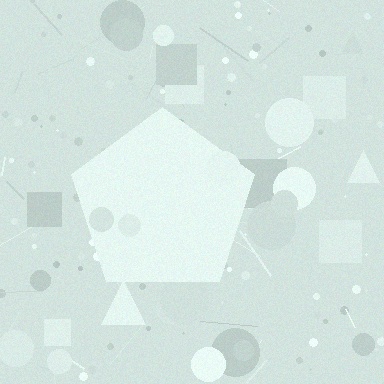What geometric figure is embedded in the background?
A pentagon is embedded in the background.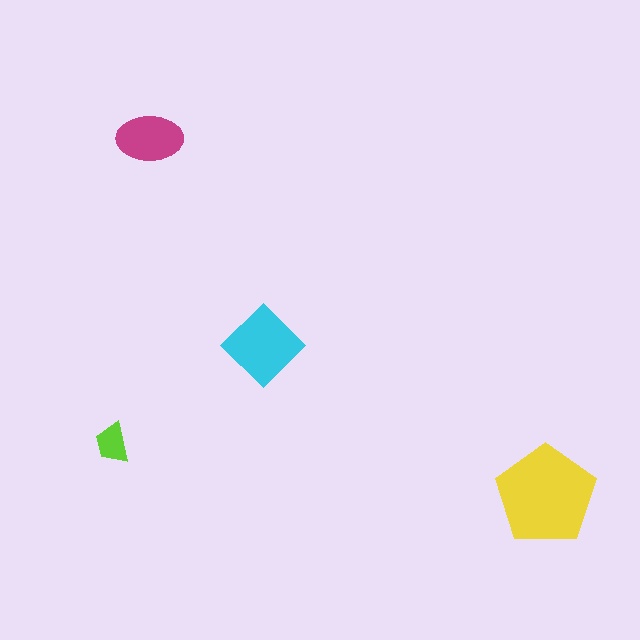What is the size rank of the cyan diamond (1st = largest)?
2nd.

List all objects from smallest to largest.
The lime trapezoid, the magenta ellipse, the cyan diamond, the yellow pentagon.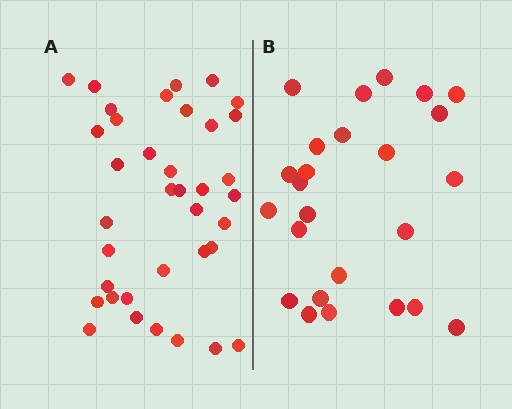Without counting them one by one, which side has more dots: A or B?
Region A (the left region) has more dots.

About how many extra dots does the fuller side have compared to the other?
Region A has roughly 12 or so more dots than region B.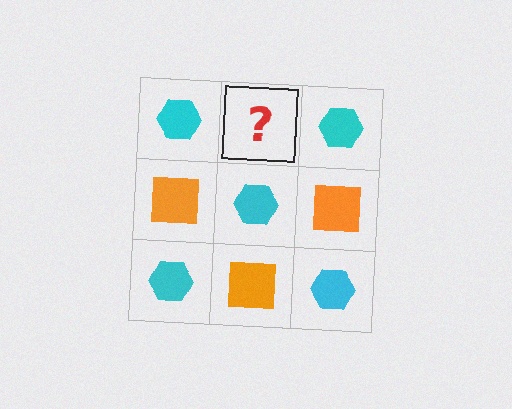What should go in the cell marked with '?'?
The missing cell should contain an orange square.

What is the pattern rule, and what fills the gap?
The rule is that it alternates cyan hexagon and orange square in a checkerboard pattern. The gap should be filled with an orange square.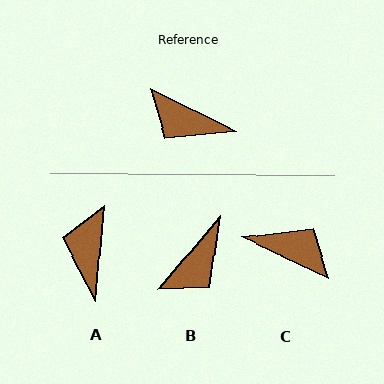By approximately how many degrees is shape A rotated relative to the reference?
Approximately 68 degrees clockwise.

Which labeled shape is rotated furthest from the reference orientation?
C, about 178 degrees away.